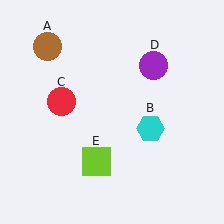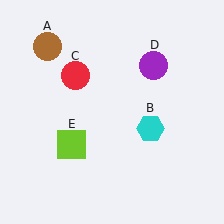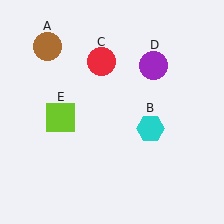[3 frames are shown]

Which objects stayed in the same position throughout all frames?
Brown circle (object A) and cyan hexagon (object B) and purple circle (object D) remained stationary.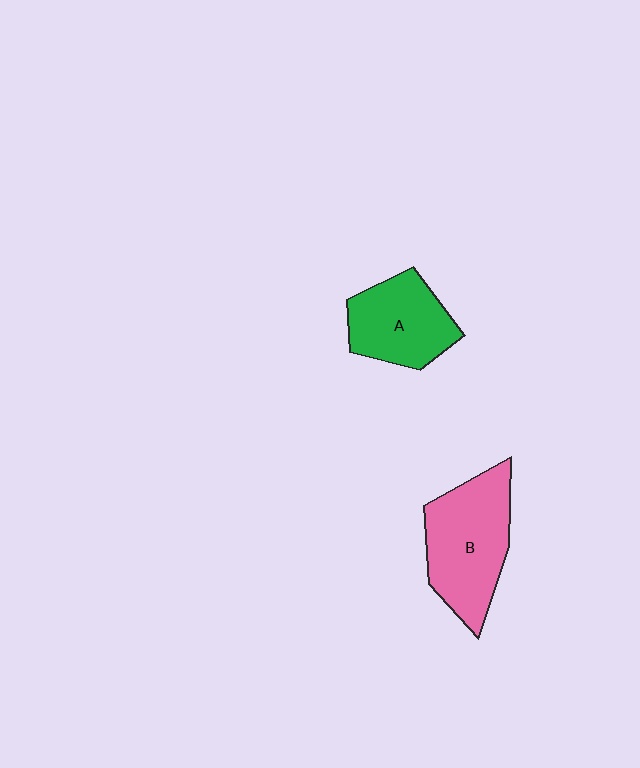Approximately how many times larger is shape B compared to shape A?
Approximately 1.3 times.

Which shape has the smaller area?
Shape A (green).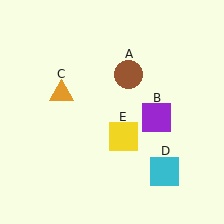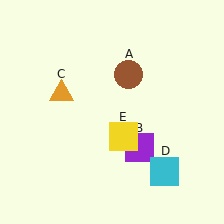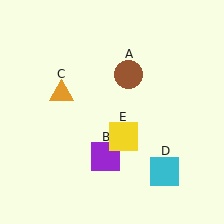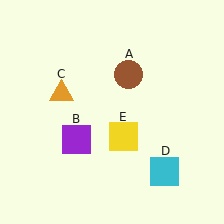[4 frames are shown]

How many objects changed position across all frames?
1 object changed position: purple square (object B).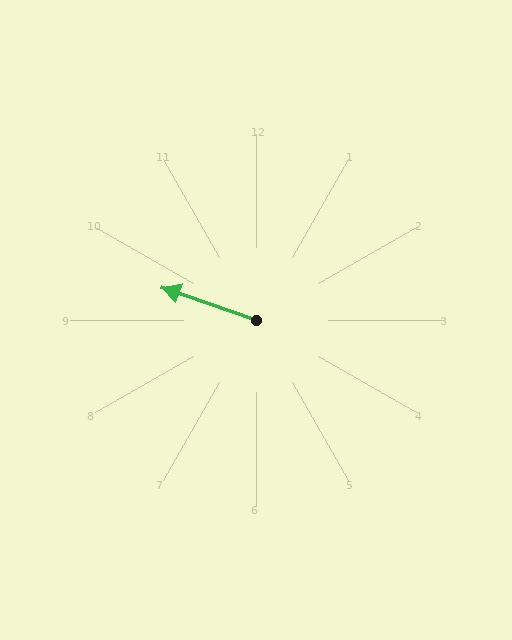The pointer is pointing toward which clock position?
Roughly 10 o'clock.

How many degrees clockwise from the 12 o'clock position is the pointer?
Approximately 289 degrees.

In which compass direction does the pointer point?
West.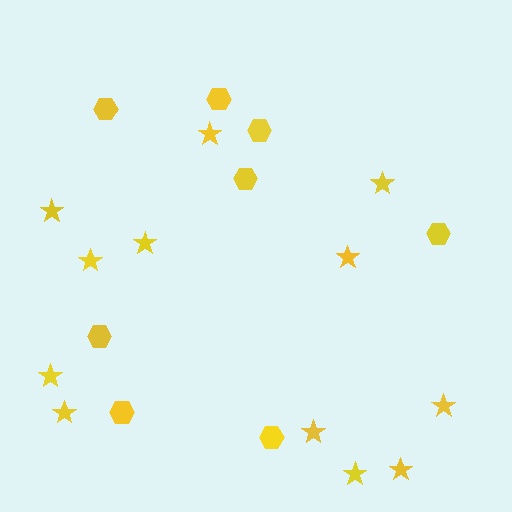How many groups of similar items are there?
There are 2 groups: one group of hexagons (8) and one group of stars (12).